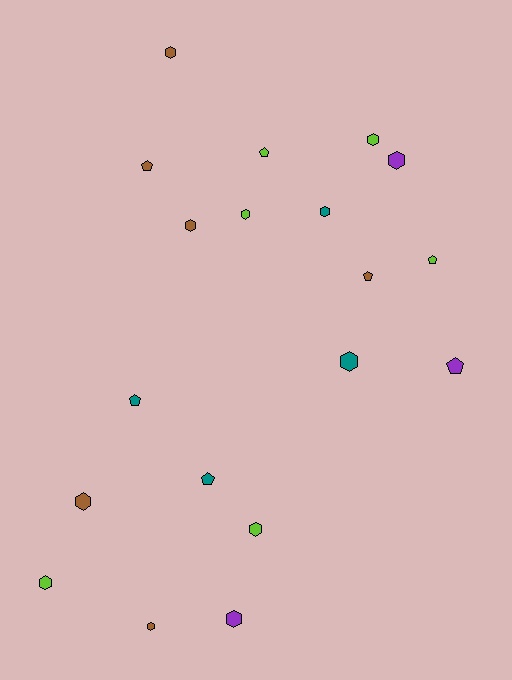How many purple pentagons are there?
There is 1 purple pentagon.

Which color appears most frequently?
Lime, with 6 objects.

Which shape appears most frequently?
Hexagon, with 12 objects.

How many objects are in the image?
There are 19 objects.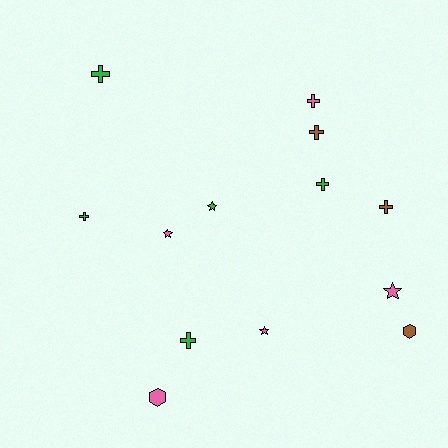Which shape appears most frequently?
Cross, with 7 objects.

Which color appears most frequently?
Green, with 5 objects.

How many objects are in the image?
There are 13 objects.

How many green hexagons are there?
There are no green hexagons.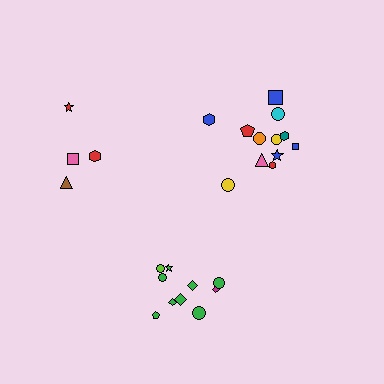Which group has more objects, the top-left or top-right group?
The top-right group.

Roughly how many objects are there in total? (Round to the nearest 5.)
Roughly 25 objects in total.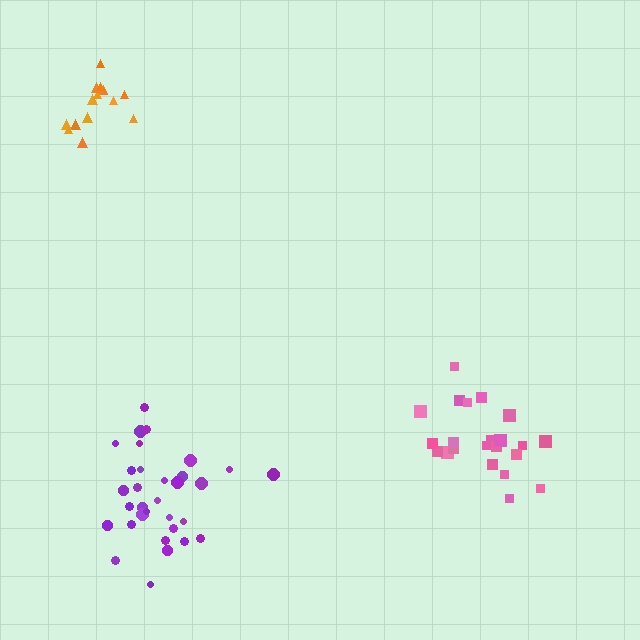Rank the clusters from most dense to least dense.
orange, purple, pink.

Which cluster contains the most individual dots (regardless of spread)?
Purple (32).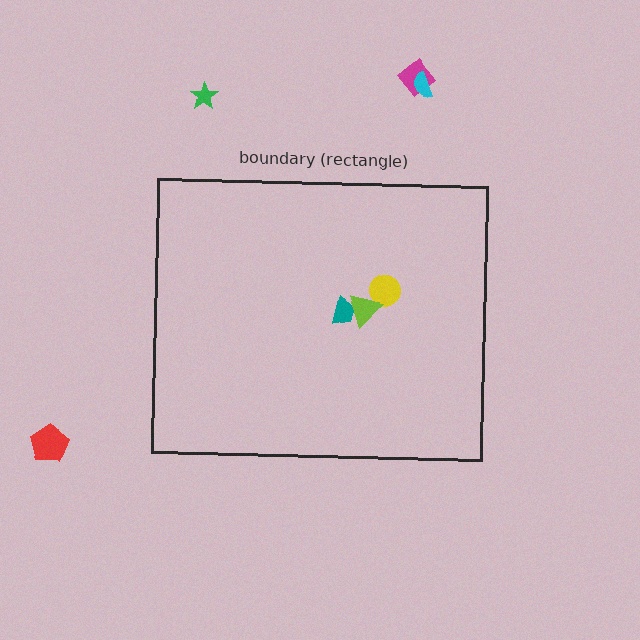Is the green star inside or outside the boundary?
Outside.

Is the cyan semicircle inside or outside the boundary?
Outside.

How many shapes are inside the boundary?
3 inside, 4 outside.